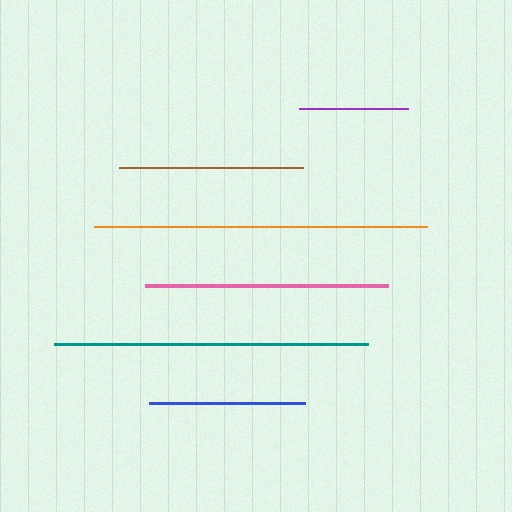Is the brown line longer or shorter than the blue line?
The brown line is longer than the blue line.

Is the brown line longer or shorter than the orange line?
The orange line is longer than the brown line.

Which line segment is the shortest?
The purple line is the shortest at approximately 109 pixels.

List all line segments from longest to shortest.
From longest to shortest: orange, teal, pink, brown, blue, purple.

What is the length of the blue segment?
The blue segment is approximately 156 pixels long.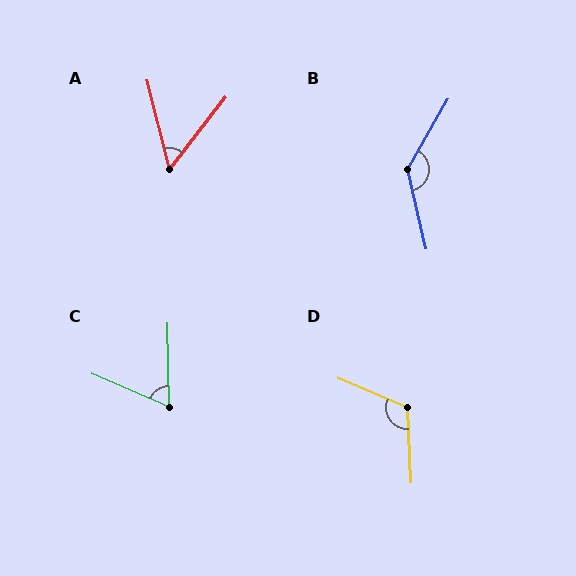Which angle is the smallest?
A, at approximately 52 degrees.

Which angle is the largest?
B, at approximately 137 degrees.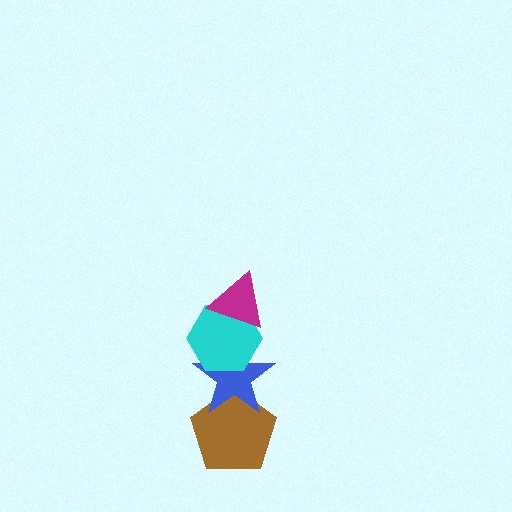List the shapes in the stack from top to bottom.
From top to bottom: the magenta triangle, the cyan hexagon, the blue star, the brown pentagon.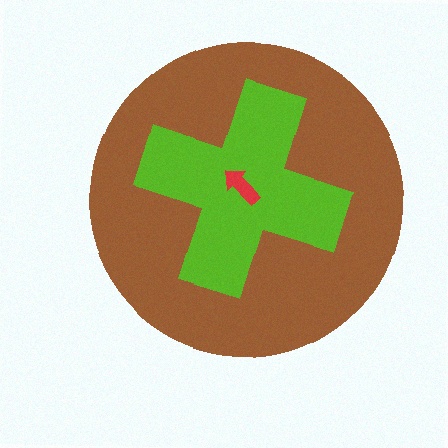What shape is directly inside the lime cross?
The red arrow.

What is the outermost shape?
The brown circle.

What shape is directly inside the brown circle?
The lime cross.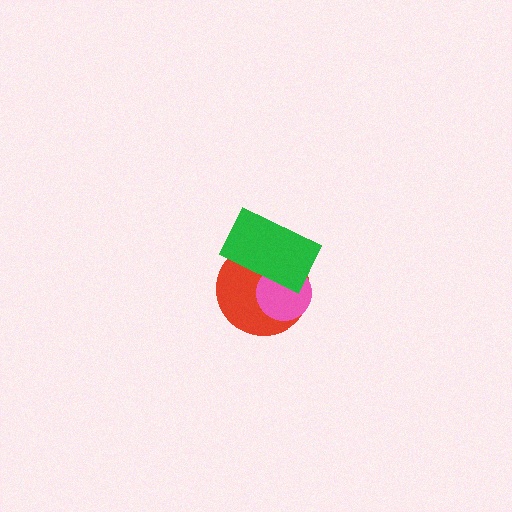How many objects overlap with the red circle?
2 objects overlap with the red circle.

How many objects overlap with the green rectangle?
2 objects overlap with the green rectangle.